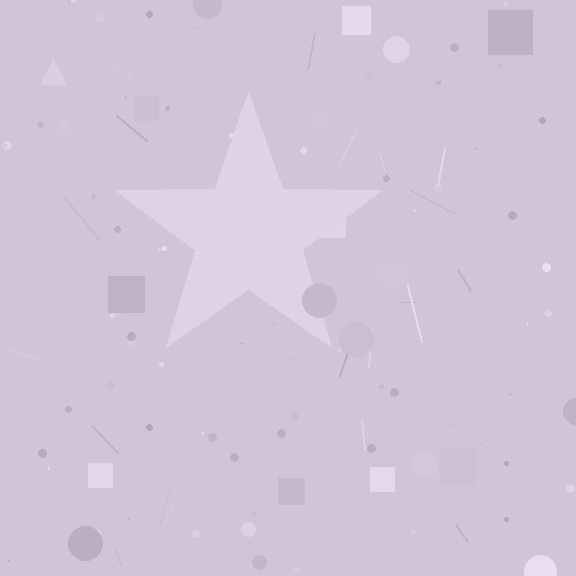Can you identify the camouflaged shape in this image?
The camouflaged shape is a star.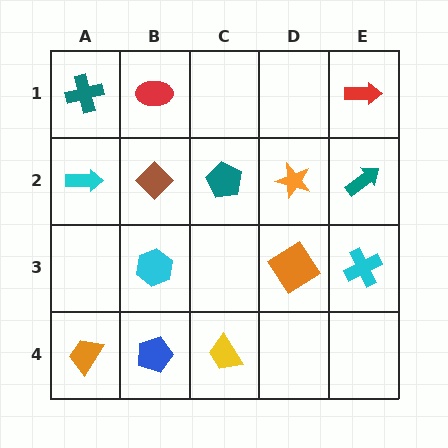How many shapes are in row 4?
3 shapes.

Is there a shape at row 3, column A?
No, that cell is empty.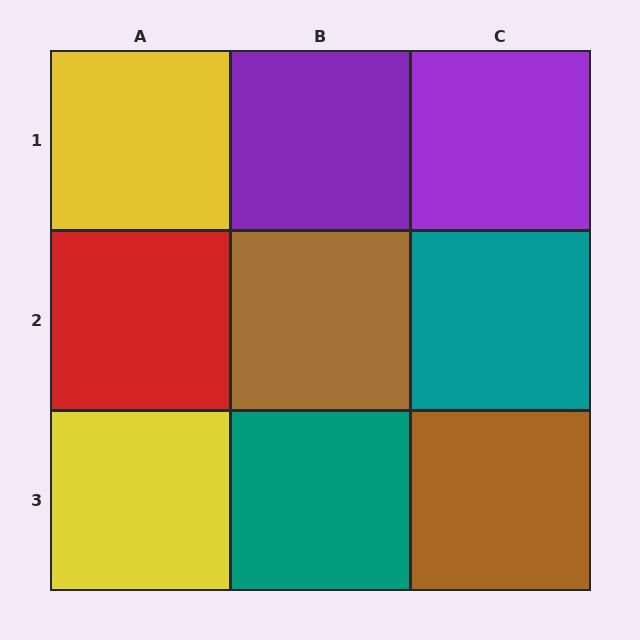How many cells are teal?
2 cells are teal.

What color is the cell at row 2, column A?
Red.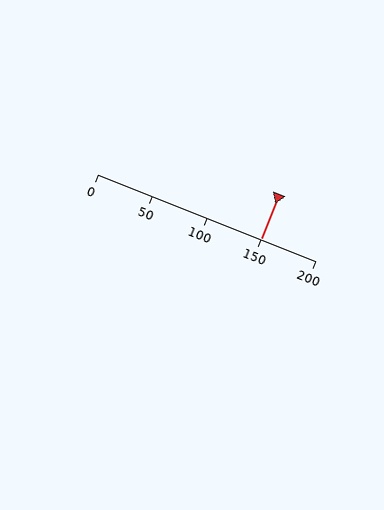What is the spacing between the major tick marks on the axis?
The major ticks are spaced 50 apart.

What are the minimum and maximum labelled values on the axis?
The axis runs from 0 to 200.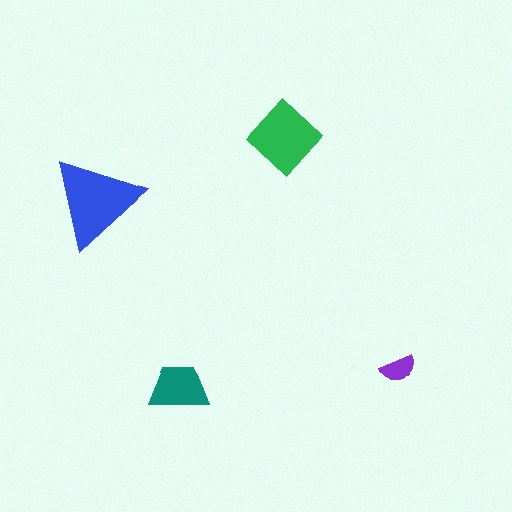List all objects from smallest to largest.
The purple semicircle, the teal trapezoid, the green diamond, the blue triangle.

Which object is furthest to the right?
The purple semicircle is rightmost.